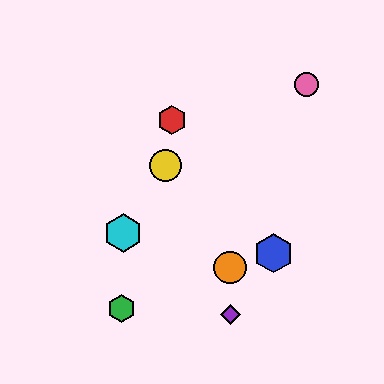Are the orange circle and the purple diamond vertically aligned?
Yes, both are at x≈230.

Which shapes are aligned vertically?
The purple diamond, the orange circle are aligned vertically.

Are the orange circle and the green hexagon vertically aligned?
No, the orange circle is at x≈230 and the green hexagon is at x≈122.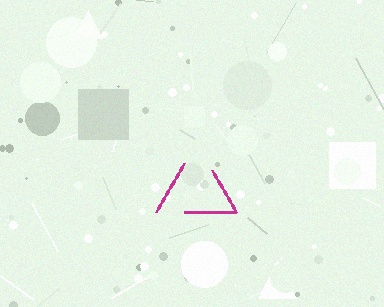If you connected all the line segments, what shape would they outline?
They would outline a triangle.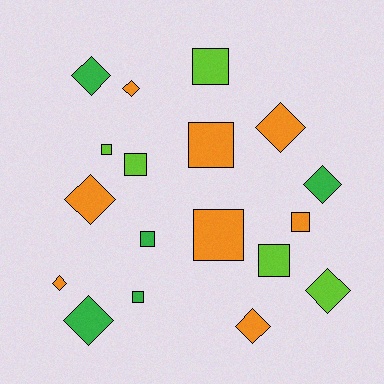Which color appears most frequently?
Orange, with 8 objects.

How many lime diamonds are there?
There is 1 lime diamond.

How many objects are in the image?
There are 18 objects.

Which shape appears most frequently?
Square, with 9 objects.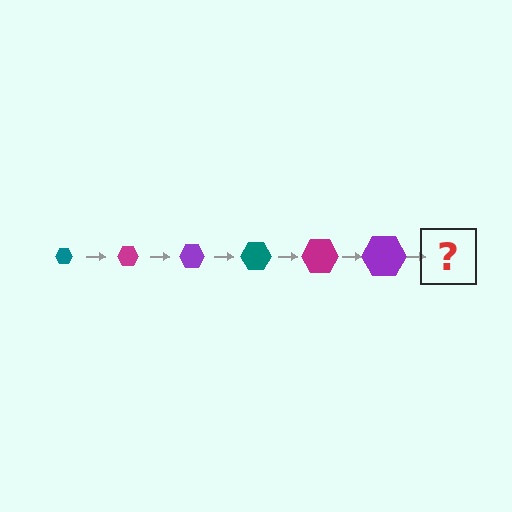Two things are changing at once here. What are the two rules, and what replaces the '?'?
The two rules are that the hexagon grows larger each step and the color cycles through teal, magenta, and purple. The '?' should be a teal hexagon, larger than the previous one.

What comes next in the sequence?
The next element should be a teal hexagon, larger than the previous one.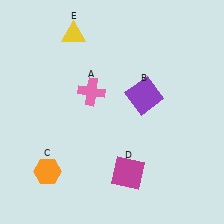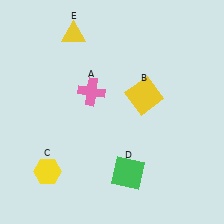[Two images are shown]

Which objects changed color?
B changed from purple to yellow. C changed from orange to yellow. D changed from magenta to green.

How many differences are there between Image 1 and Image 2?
There are 3 differences between the two images.